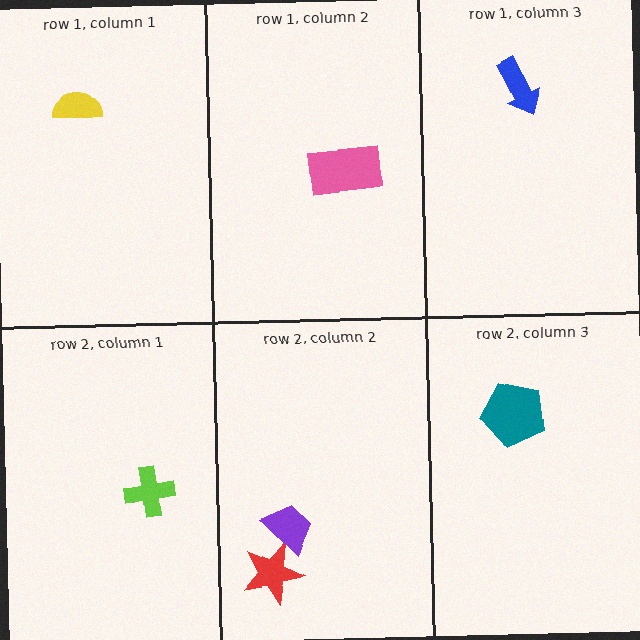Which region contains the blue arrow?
The row 1, column 3 region.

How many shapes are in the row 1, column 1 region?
1.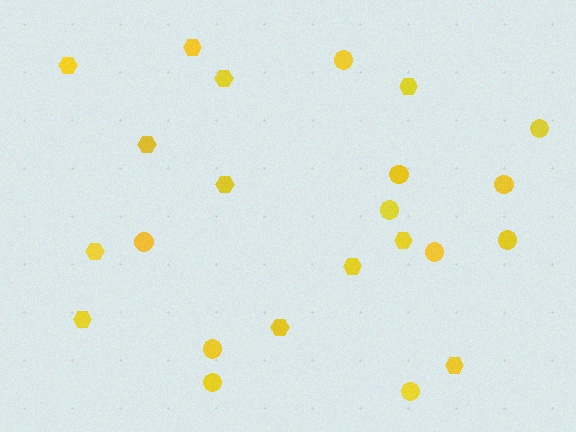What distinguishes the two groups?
There are 2 groups: one group of circles (11) and one group of hexagons (12).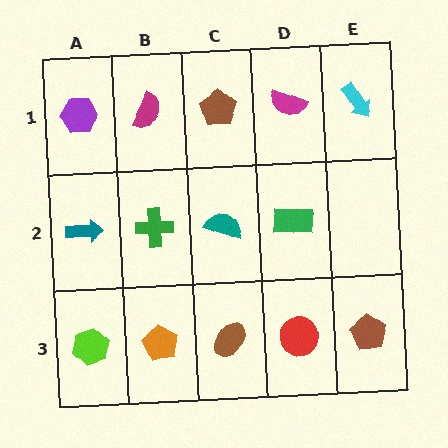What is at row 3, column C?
A brown ellipse.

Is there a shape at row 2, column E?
No, that cell is empty.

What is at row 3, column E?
A brown pentagon.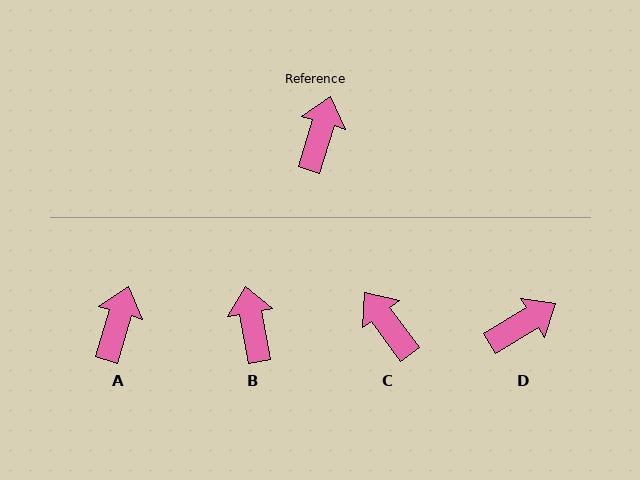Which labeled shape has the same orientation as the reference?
A.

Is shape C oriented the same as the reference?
No, it is off by about 53 degrees.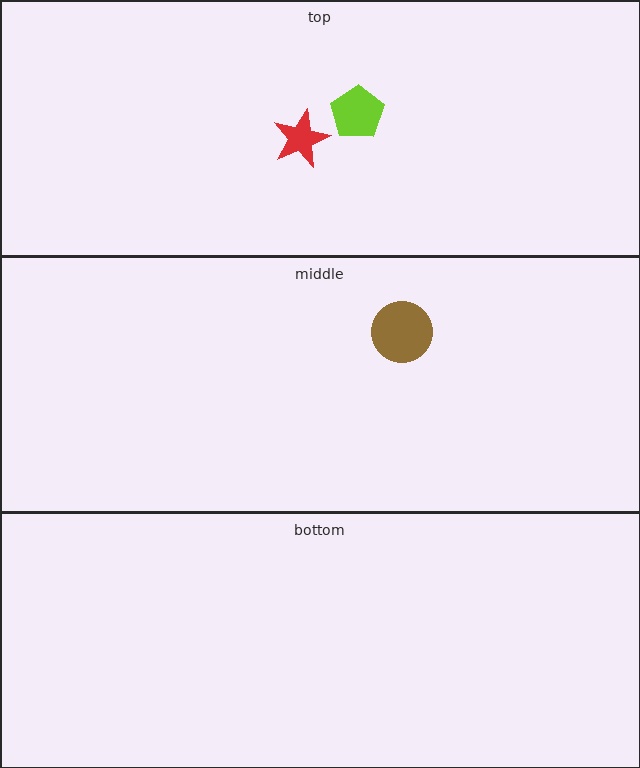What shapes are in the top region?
The lime pentagon, the red star.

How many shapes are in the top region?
2.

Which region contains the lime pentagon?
The top region.